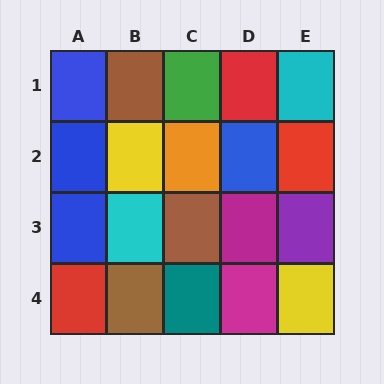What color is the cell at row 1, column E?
Cyan.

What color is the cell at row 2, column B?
Yellow.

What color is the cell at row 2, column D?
Blue.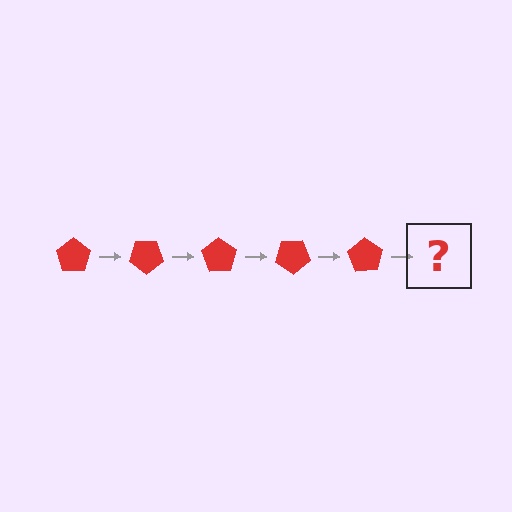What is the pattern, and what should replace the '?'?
The pattern is that the pentagon rotates 35 degrees each step. The '?' should be a red pentagon rotated 175 degrees.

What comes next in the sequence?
The next element should be a red pentagon rotated 175 degrees.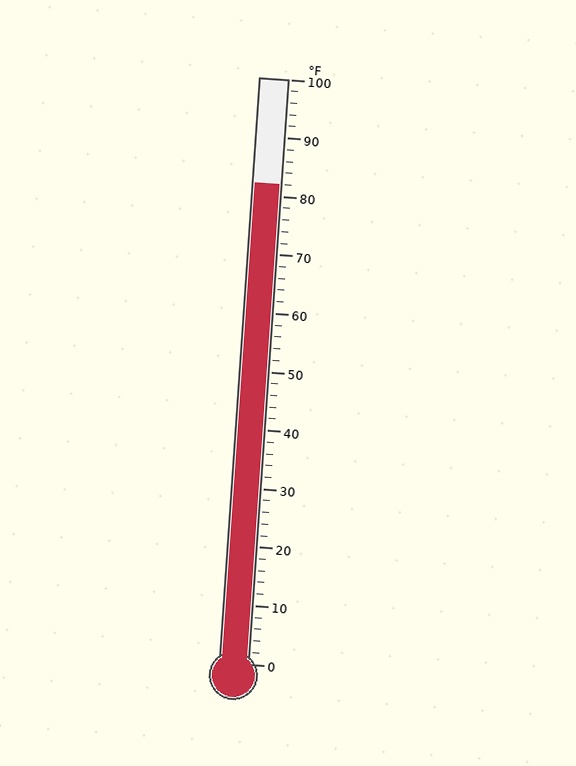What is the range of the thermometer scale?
The thermometer scale ranges from 0°F to 100°F.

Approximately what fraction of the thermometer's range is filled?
The thermometer is filled to approximately 80% of its range.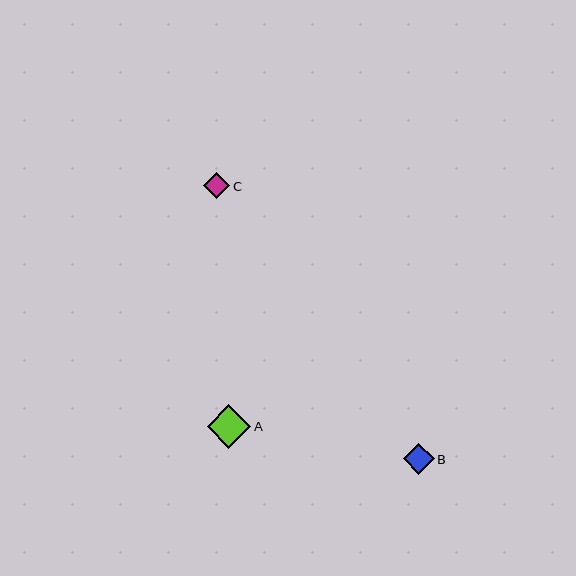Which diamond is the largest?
Diamond A is the largest with a size of approximately 44 pixels.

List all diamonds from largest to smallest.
From largest to smallest: A, B, C.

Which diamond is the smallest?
Diamond C is the smallest with a size of approximately 26 pixels.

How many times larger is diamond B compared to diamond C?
Diamond B is approximately 1.2 times the size of diamond C.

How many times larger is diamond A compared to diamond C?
Diamond A is approximately 1.7 times the size of diamond C.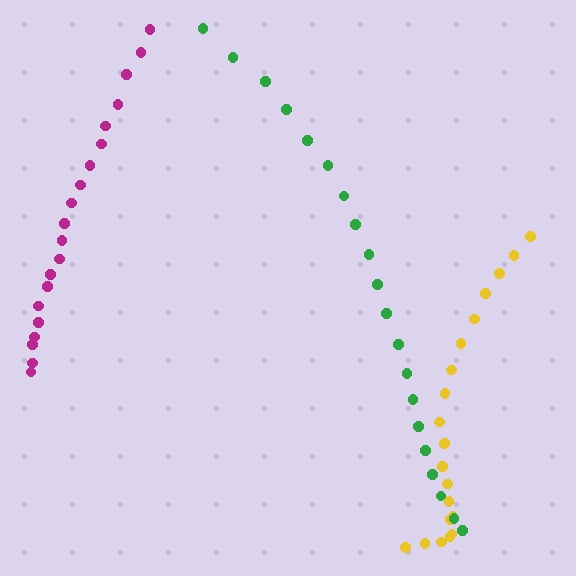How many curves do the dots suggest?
There are 3 distinct paths.